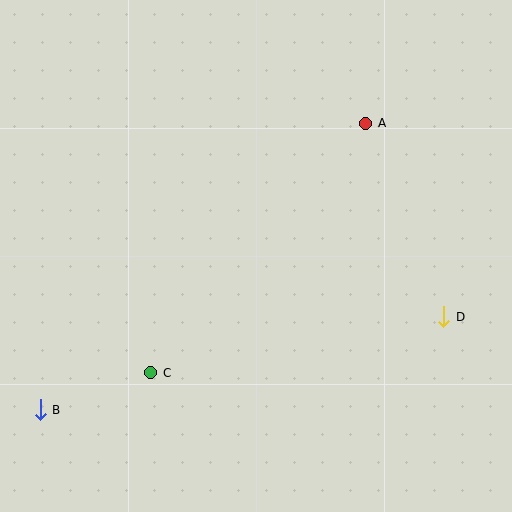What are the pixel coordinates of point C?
Point C is at (151, 373).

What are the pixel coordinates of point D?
Point D is at (444, 317).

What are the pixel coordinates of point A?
Point A is at (366, 123).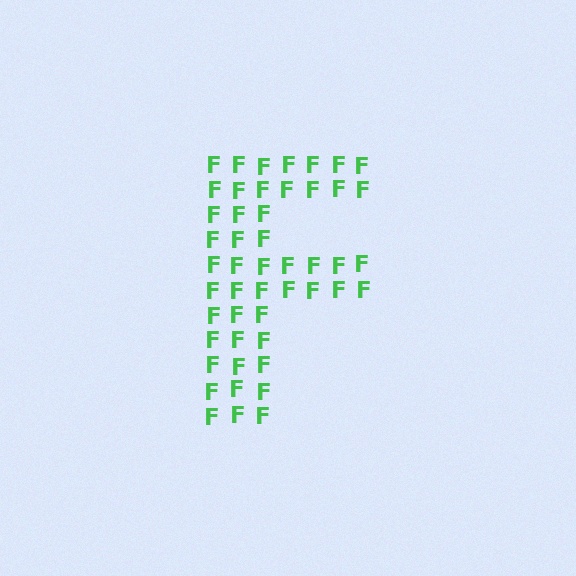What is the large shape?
The large shape is the letter F.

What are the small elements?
The small elements are letter F's.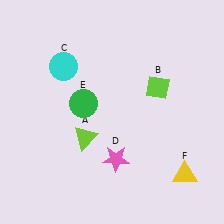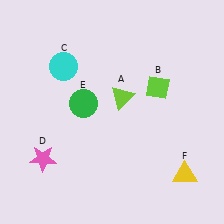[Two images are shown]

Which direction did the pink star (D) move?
The pink star (D) moved left.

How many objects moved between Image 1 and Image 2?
2 objects moved between the two images.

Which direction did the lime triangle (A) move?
The lime triangle (A) moved up.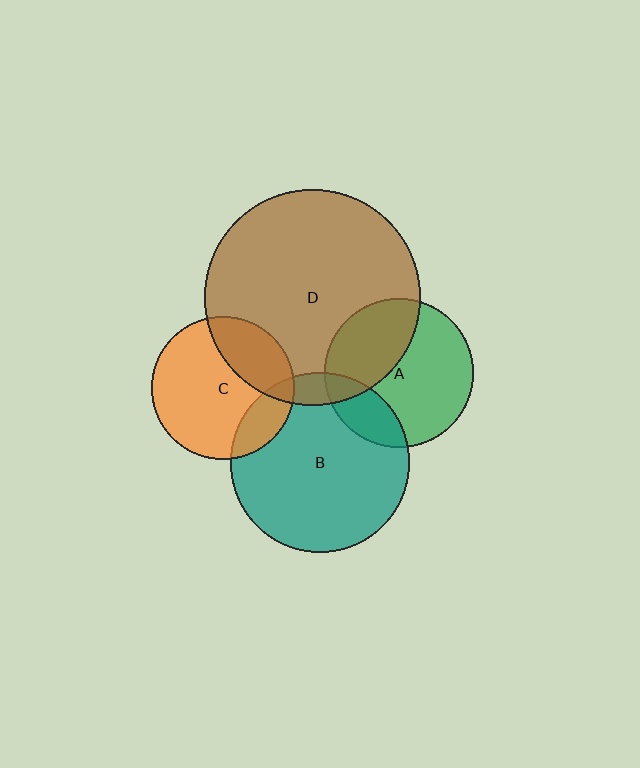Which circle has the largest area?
Circle D (brown).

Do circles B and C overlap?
Yes.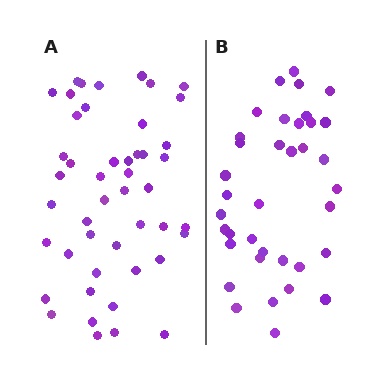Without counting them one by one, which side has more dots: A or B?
Region A (the left region) has more dots.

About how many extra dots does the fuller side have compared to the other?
Region A has roughly 10 or so more dots than region B.